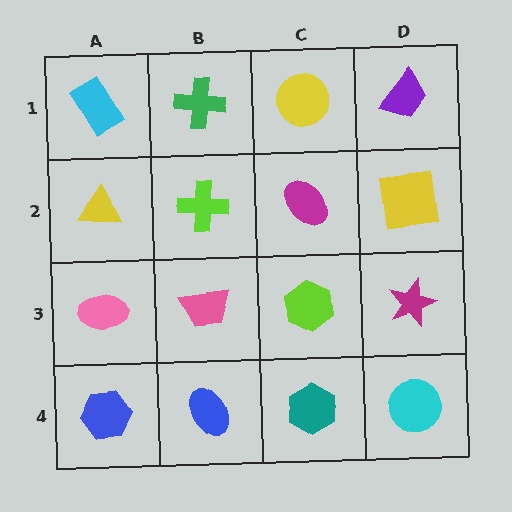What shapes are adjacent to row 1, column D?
A yellow square (row 2, column D), a yellow circle (row 1, column C).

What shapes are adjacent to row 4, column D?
A magenta star (row 3, column D), a teal hexagon (row 4, column C).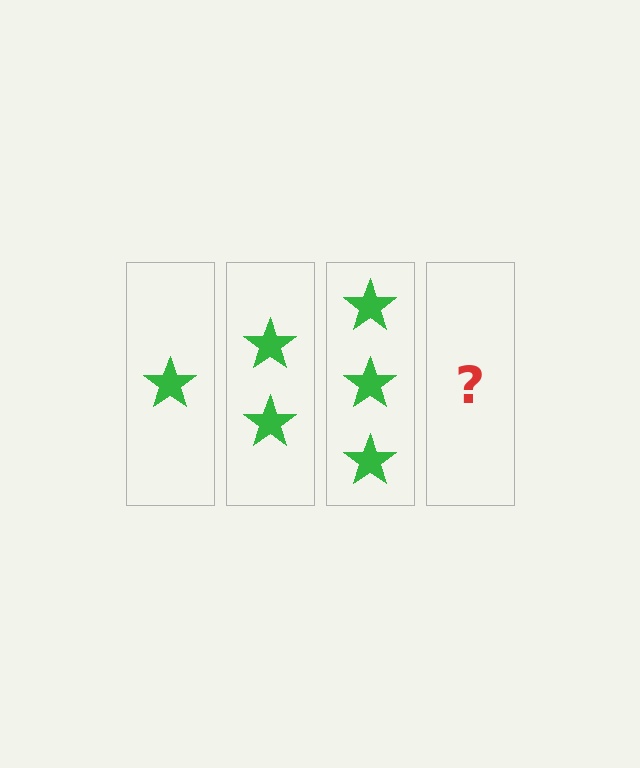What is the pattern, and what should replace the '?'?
The pattern is that each step adds one more star. The '?' should be 4 stars.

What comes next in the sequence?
The next element should be 4 stars.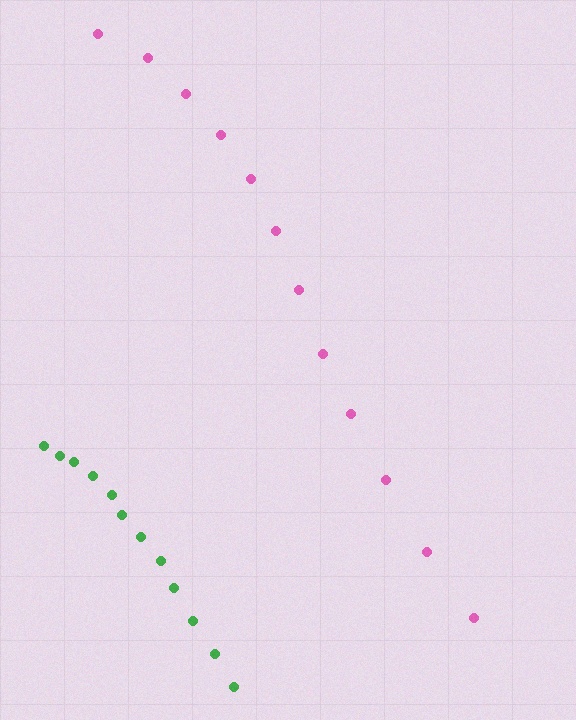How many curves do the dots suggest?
There are 2 distinct paths.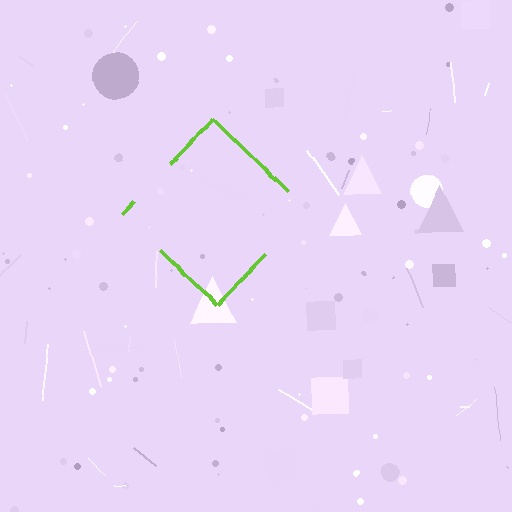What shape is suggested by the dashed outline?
The dashed outline suggests a diamond.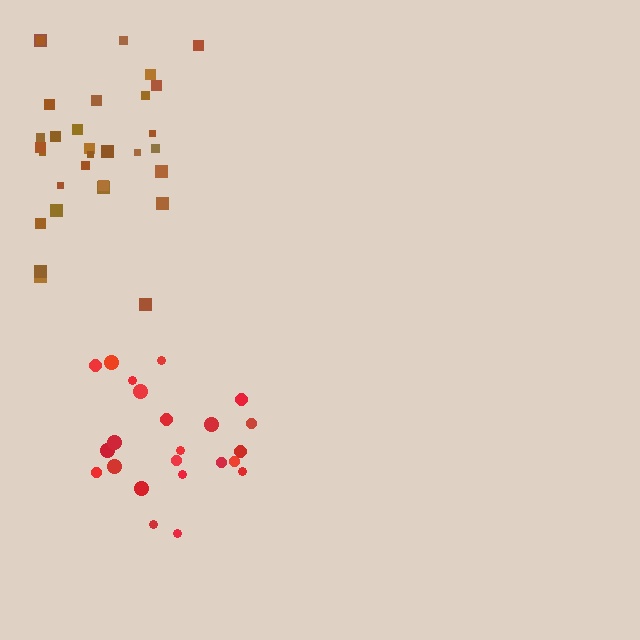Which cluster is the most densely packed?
Red.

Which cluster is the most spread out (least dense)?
Brown.